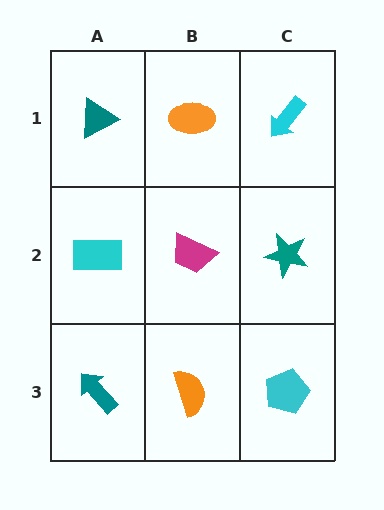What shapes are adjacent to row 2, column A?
A teal triangle (row 1, column A), a teal arrow (row 3, column A), a magenta trapezoid (row 2, column B).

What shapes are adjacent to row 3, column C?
A teal star (row 2, column C), an orange semicircle (row 3, column B).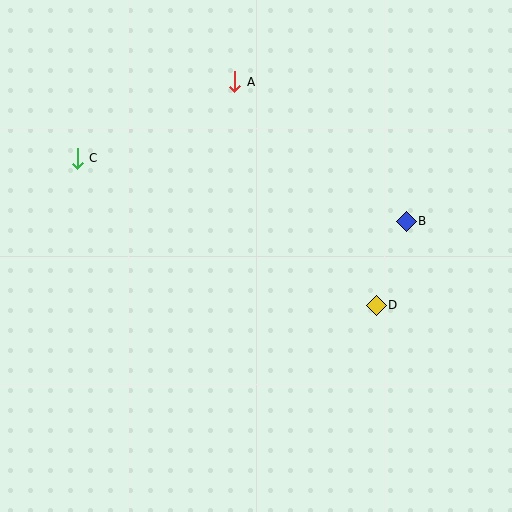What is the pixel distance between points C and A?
The distance between C and A is 175 pixels.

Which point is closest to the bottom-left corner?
Point C is closest to the bottom-left corner.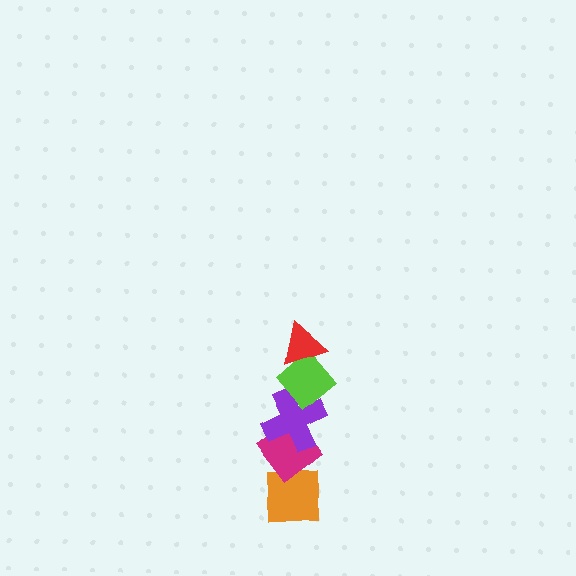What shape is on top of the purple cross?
The lime diamond is on top of the purple cross.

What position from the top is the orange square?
The orange square is 5th from the top.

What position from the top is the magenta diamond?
The magenta diamond is 4th from the top.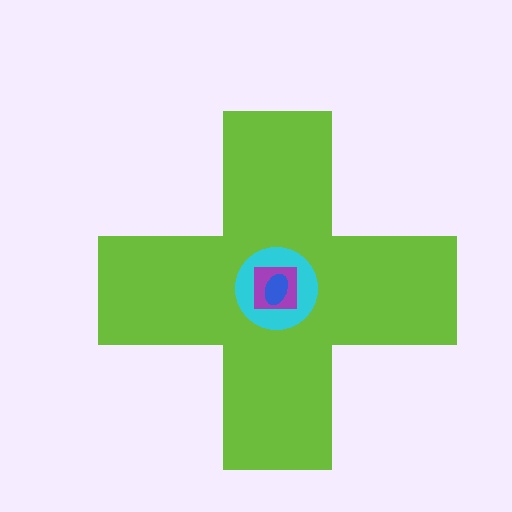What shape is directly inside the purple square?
The blue ellipse.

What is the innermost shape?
The blue ellipse.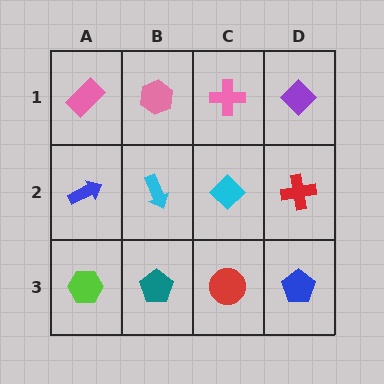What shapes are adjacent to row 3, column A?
A blue arrow (row 2, column A), a teal pentagon (row 3, column B).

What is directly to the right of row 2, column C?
A red cross.